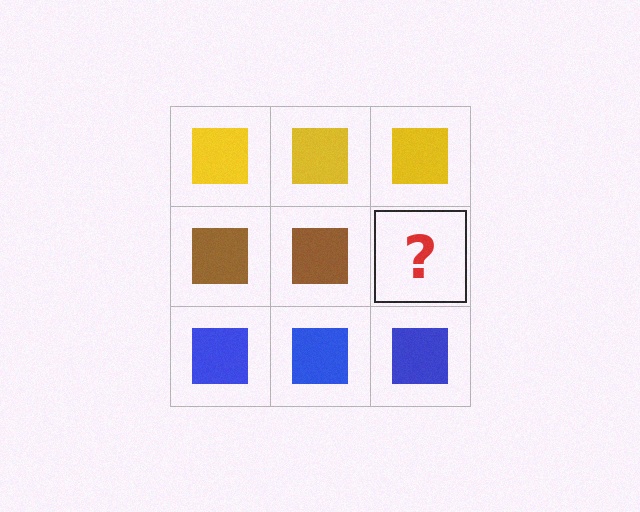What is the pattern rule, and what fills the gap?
The rule is that each row has a consistent color. The gap should be filled with a brown square.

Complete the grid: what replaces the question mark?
The question mark should be replaced with a brown square.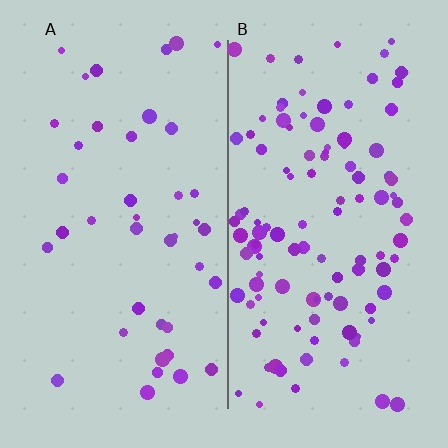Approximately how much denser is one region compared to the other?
Approximately 2.7× — region B over region A.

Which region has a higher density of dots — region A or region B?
B (the right).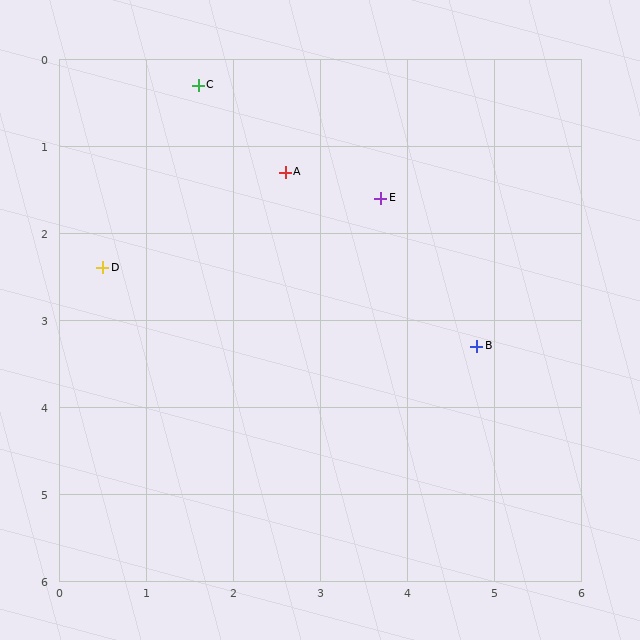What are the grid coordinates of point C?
Point C is at approximately (1.6, 0.3).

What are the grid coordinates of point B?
Point B is at approximately (4.8, 3.3).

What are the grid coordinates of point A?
Point A is at approximately (2.6, 1.3).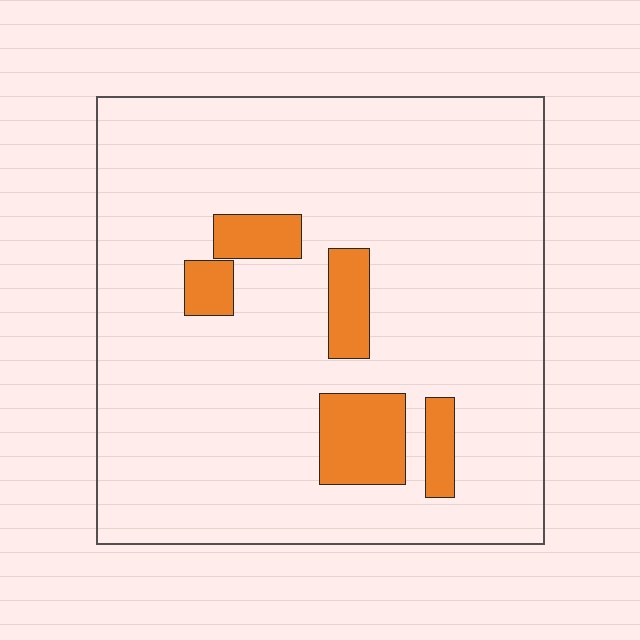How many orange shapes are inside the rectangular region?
5.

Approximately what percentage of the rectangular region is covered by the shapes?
Approximately 10%.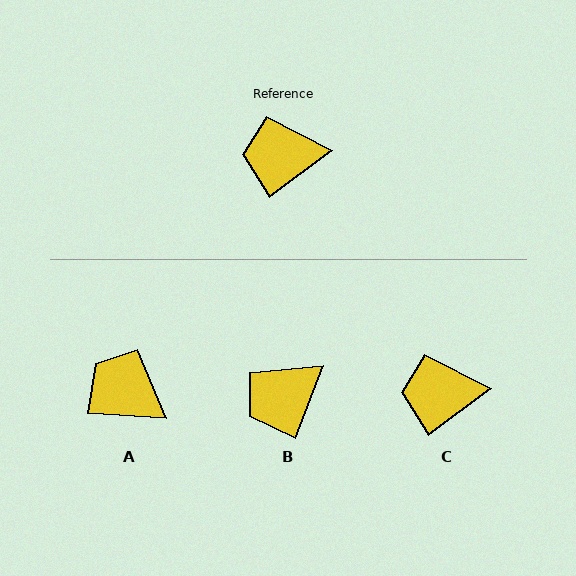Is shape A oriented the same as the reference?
No, it is off by about 41 degrees.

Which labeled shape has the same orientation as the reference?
C.